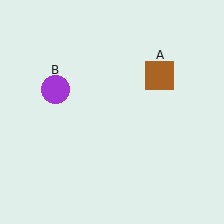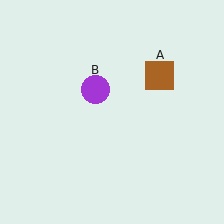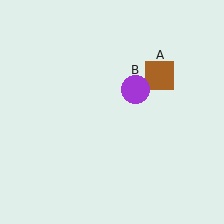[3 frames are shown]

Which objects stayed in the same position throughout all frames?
Brown square (object A) remained stationary.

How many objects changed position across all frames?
1 object changed position: purple circle (object B).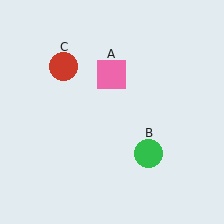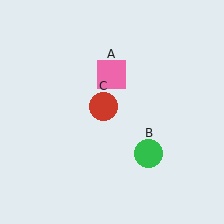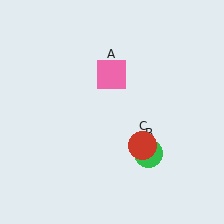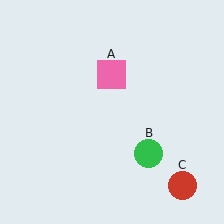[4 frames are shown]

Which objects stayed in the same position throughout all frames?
Pink square (object A) and green circle (object B) remained stationary.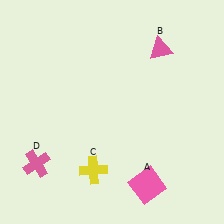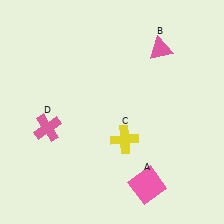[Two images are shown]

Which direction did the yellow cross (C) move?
The yellow cross (C) moved right.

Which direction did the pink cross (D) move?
The pink cross (D) moved up.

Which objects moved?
The objects that moved are: the yellow cross (C), the pink cross (D).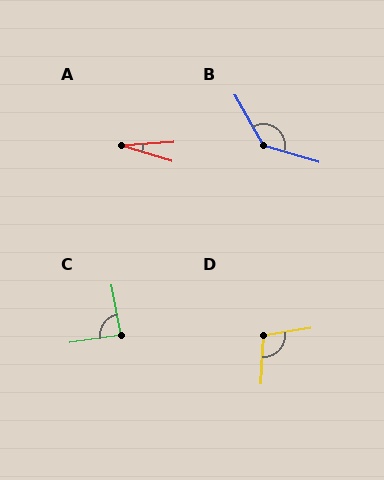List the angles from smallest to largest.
A (20°), C (87°), D (101°), B (135°).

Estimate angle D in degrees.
Approximately 101 degrees.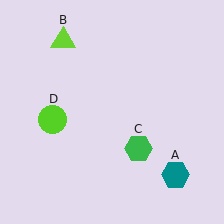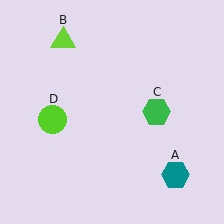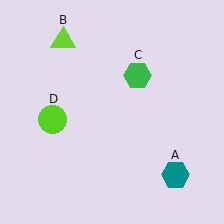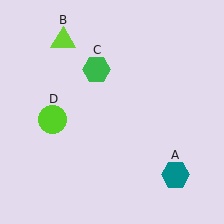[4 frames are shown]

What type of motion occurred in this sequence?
The green hexagon (object C) rotated counterclockwise around the center of the scene.